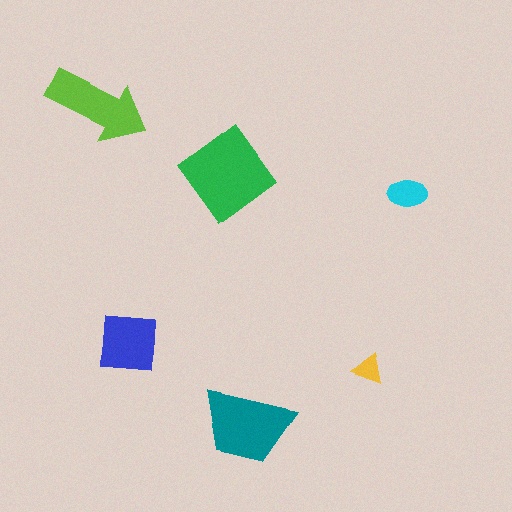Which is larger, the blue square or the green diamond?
The green diamond.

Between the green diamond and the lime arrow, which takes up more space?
The green diamond.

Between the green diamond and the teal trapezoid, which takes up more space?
The green diamond.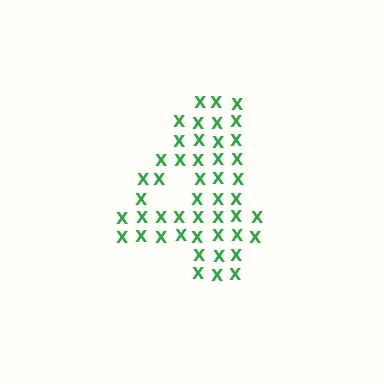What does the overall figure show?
The overall figure shows the digit 4.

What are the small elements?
The small elements are letter X's.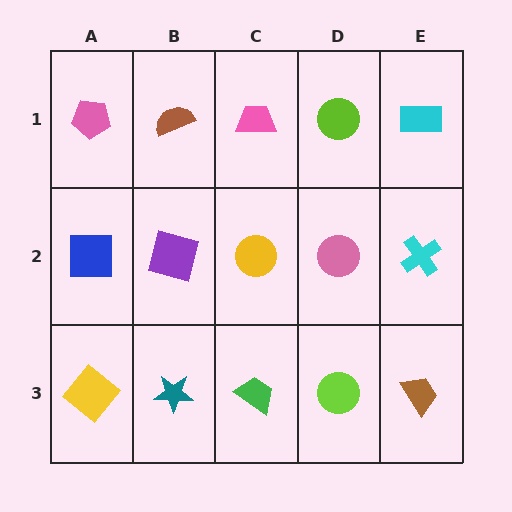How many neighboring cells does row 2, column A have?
3.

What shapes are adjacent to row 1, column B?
A purple square (row 2, column B), a pink pentagon (row 1, column A), a pink trapezoid (row 1, column C).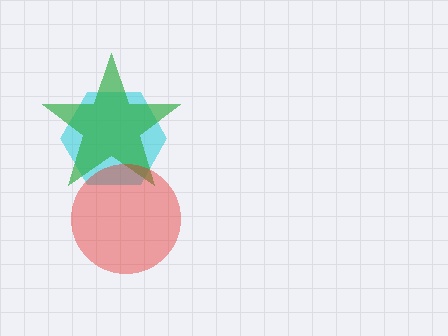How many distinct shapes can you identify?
There are 3 distinct shapes: a cyan hexagon, a green star, a red circle.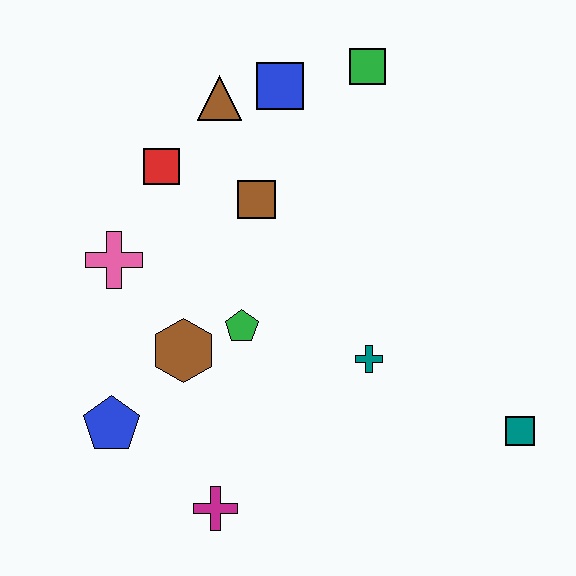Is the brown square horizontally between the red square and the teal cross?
Yes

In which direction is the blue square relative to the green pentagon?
The blue square is above the green pentagon.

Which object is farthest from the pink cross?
The teal square is farthest from the pink cross.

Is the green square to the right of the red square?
Yes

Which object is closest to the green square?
The blue square is closest to the green square.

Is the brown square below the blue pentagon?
No